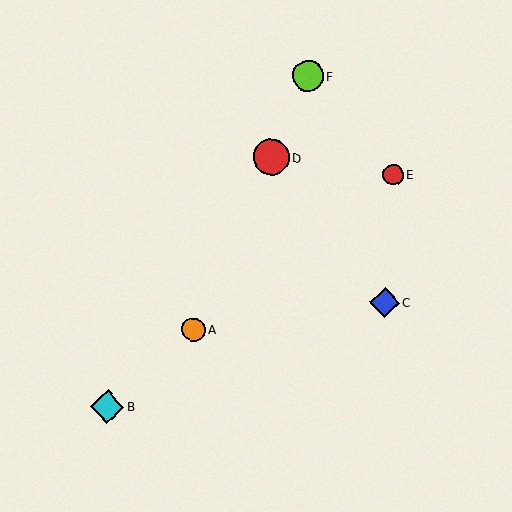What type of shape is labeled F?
Shape F is a lime circle.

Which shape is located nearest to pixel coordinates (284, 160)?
The red circle (labeled D) at (271, 157) is nearest to that location.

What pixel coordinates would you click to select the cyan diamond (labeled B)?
Click at (107, 407) to select the cyan diamond B.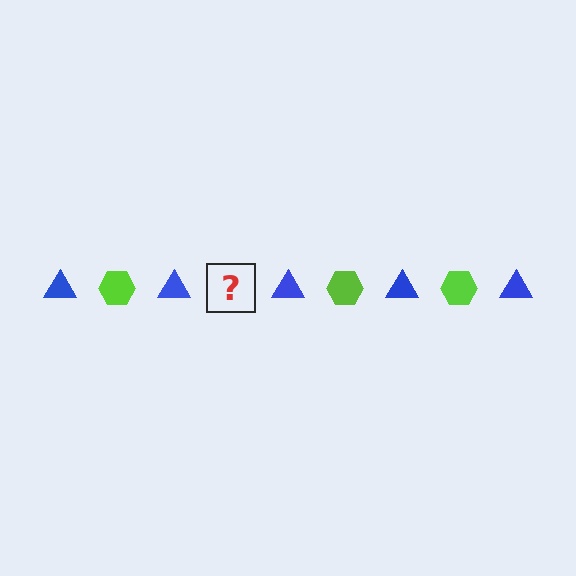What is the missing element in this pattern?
The missing element is a lime hexagon.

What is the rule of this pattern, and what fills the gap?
The rule is that the pattern alternates between blue triangle and lime hexagon. The gap should be filled with a lime hexagon.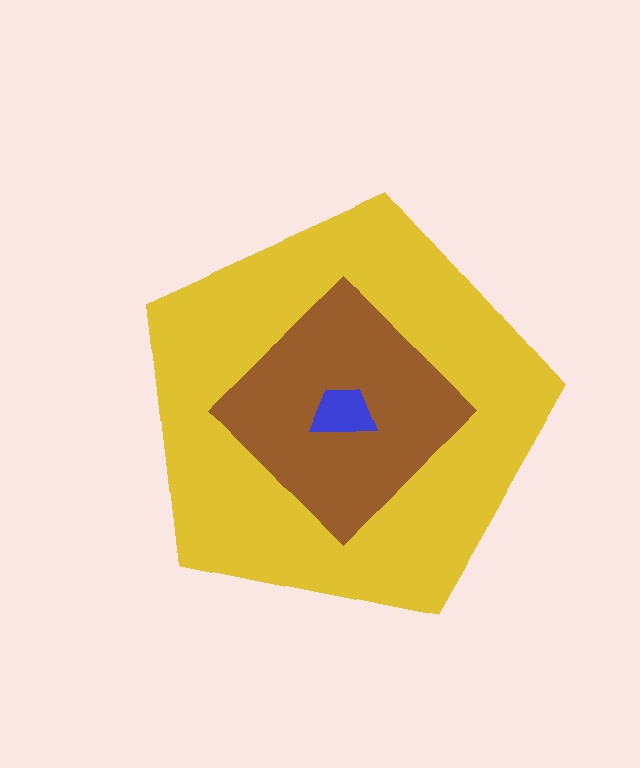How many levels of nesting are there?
3.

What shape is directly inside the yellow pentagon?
The brown diamond.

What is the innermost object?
The blue trapezoid.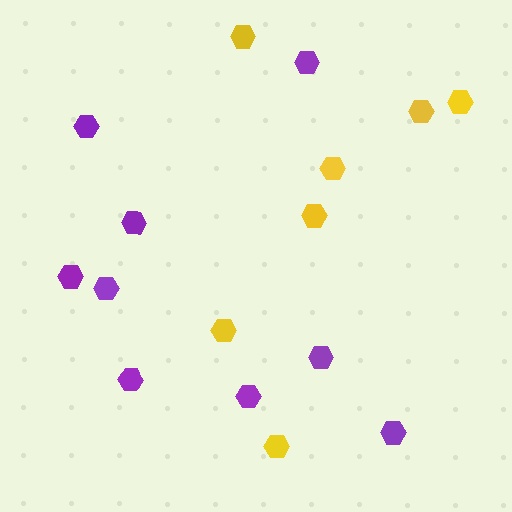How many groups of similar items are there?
There are 2 groups: one group of yellow hexagons (7) and one group of purple hexagons (9).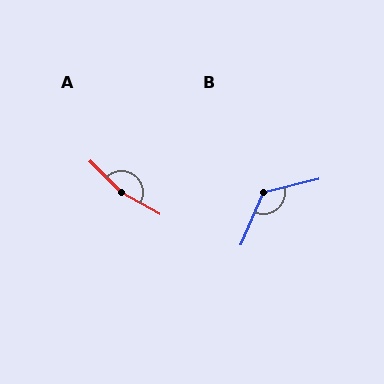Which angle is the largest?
A, at approximately 164 degrees.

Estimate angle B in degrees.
Approximately 126 degrees.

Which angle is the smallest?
B, at approximately 126 degrees.